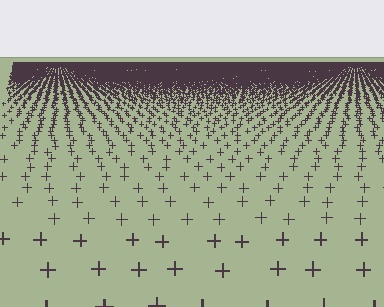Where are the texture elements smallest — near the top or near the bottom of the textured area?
Near the top.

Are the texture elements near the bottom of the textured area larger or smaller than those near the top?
Larger. Near the bottom, elements are closer to the viewer and appear at a bigger on-screen size.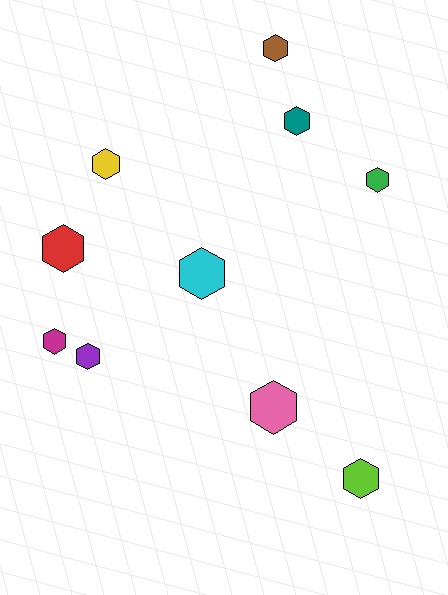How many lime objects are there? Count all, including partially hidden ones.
There is 1 lime object.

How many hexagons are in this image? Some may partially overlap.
There are 10 hexagons.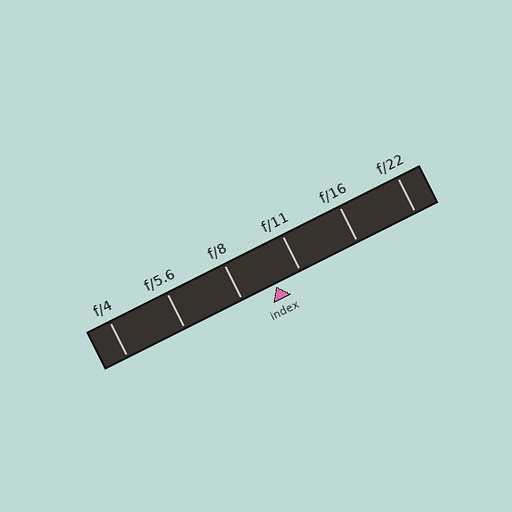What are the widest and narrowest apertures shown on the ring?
The widest aperture shown is f/4 and the narrowest is f/22.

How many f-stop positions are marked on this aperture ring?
There are 6 f-stop positions marked.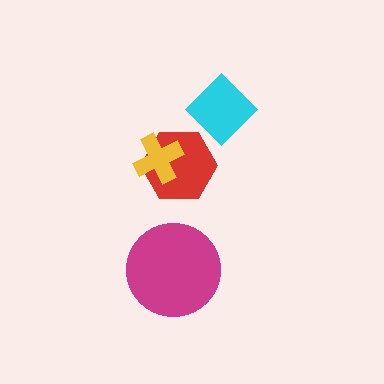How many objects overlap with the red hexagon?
1 object overlaps with the red hexagon.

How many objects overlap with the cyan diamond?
0 objects overlap with the cyan diamond.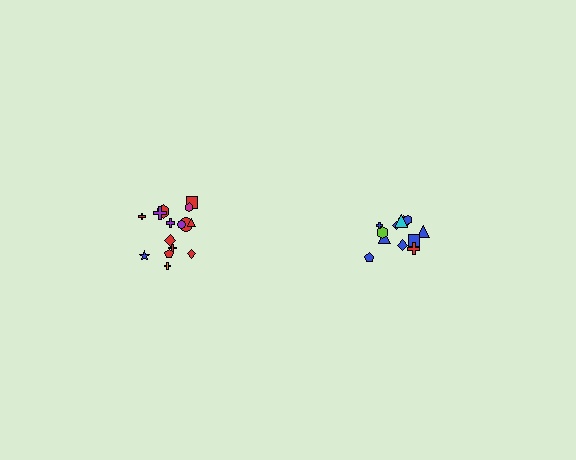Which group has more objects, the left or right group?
The left group.